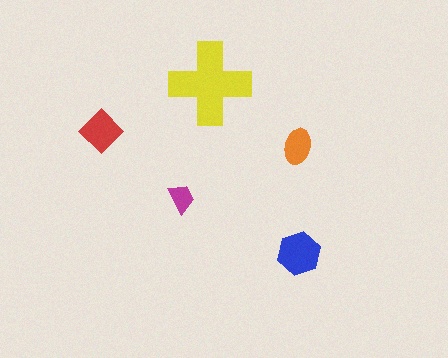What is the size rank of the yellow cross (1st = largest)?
1st.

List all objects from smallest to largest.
The magenta trapezoid, the orange ellipse, the red diamond, the blue hexagon, the yellow cross.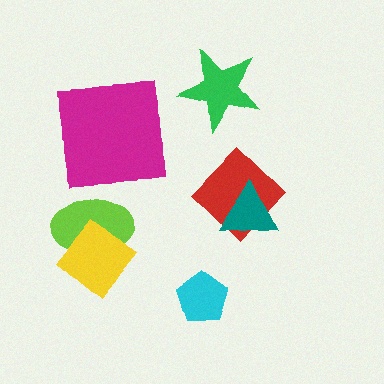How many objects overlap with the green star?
0 objects overlap with the green star.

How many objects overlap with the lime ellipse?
1 object overlaps with the lime ellipse.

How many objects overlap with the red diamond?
1 object overlaps with the red diamond.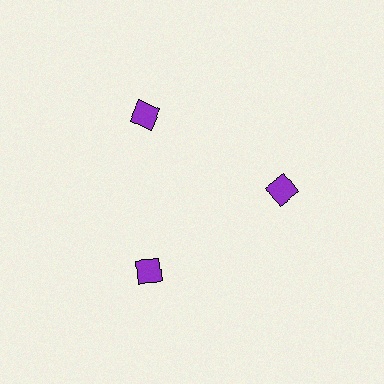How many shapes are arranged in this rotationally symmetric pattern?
There are 3 shapes, arranged in 3 groups of 1.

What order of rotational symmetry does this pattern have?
This pattern has 3-fold rotational symmetry.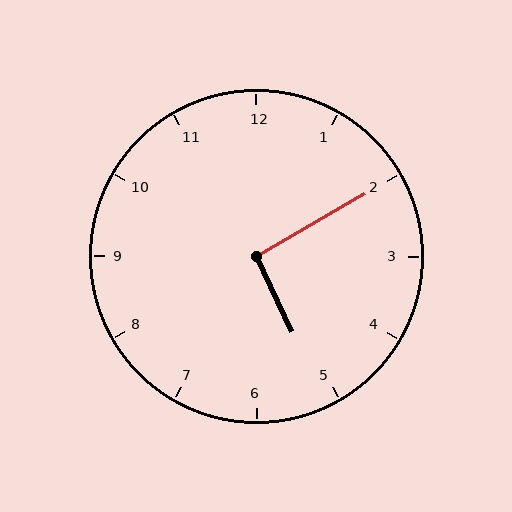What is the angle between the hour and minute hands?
Approximately 95 degrees.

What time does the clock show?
5:10.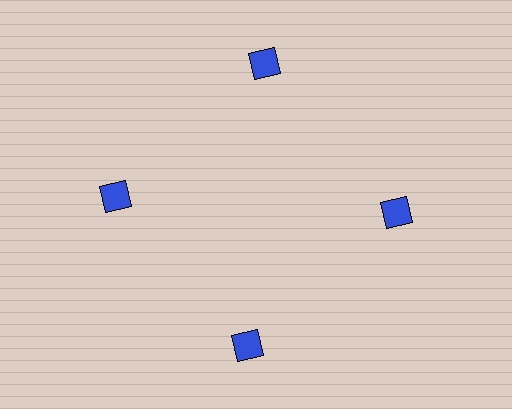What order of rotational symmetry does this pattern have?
This pattern has 4-fold rotational symmetry.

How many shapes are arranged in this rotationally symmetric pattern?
There are 4 shapes, arranged in 4 groups of 1.